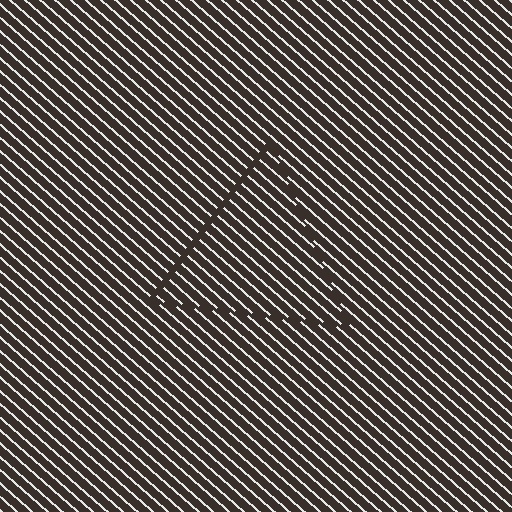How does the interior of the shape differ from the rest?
The interior of the shape contains the same grating, shifted by half a period — the contour is defined by the phase discontinuity where line-ends from the inner and outer gratings abut.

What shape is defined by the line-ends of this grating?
An illusory triangle. The interior of the shape contains the same grating, shifted by half a period — the contour is defined by the phase discontinuity where line-ends from the inner and outer gratings abut.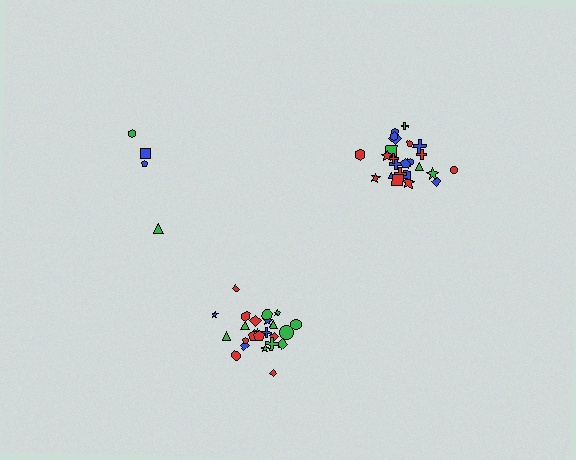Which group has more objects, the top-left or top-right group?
The top-right group.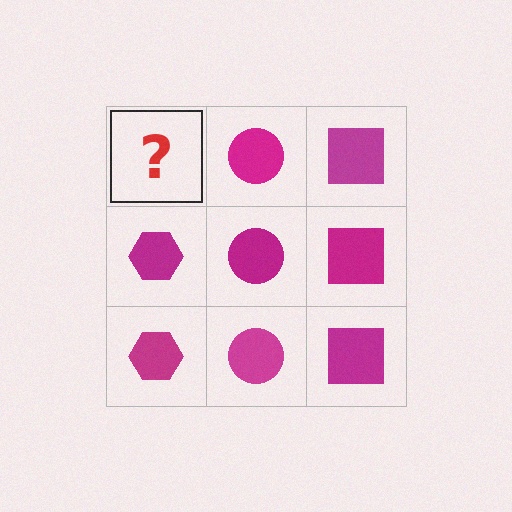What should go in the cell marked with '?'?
The missing cell should contain a magenta hexagon.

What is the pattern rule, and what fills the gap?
The rule is that each column has a consistent shape. The gap should be filled with a magenta hexagon.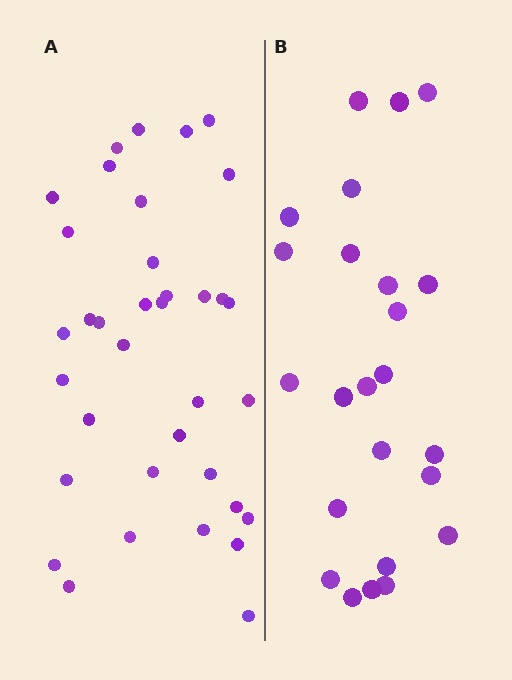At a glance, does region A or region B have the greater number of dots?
Region A (the left region) has more dots.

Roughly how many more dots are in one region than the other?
Region A has roughly 12 or so more dots than region B.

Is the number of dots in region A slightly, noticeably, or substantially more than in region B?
Region A has substantially more. The ratio is roughly 1.5 to 1.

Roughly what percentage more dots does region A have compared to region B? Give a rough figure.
About 50% more.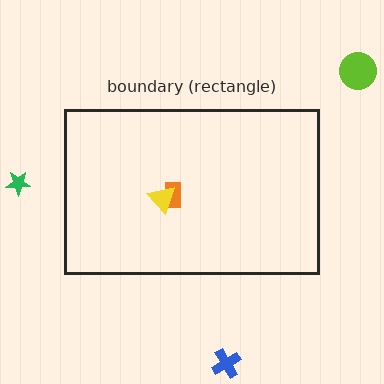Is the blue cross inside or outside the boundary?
Outside.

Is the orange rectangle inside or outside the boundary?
Inside.